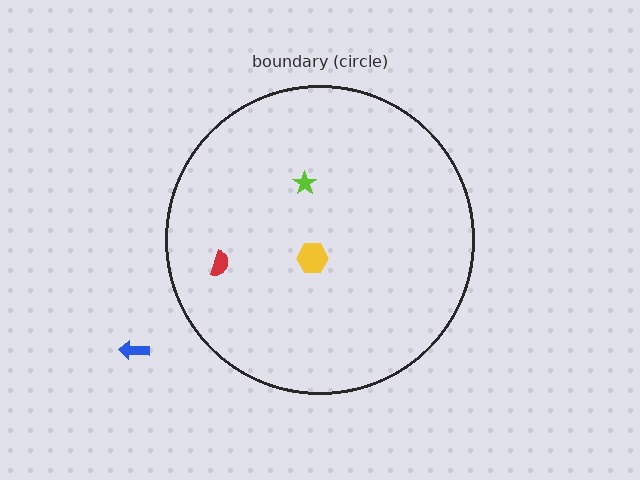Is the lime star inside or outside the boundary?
Inside.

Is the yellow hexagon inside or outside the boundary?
Inside.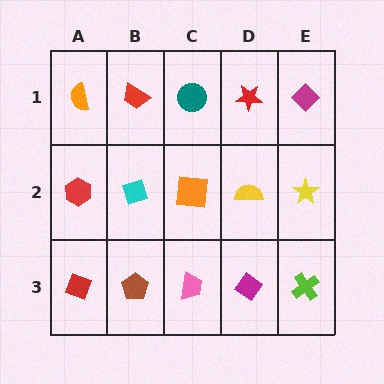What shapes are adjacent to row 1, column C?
An orange square (row 2, column C), a red trapezoid (row 1, column B), a red star (row 1, column D).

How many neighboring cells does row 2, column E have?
3.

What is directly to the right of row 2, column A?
A cyan diamond.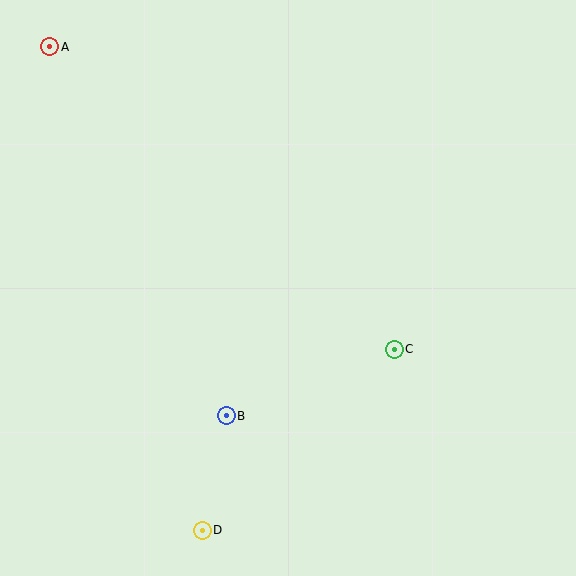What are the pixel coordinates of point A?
Point A is at (50, 47).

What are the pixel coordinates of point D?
Point D is at (202, 530).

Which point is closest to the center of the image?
Point C at (394, 349) is closest to the center.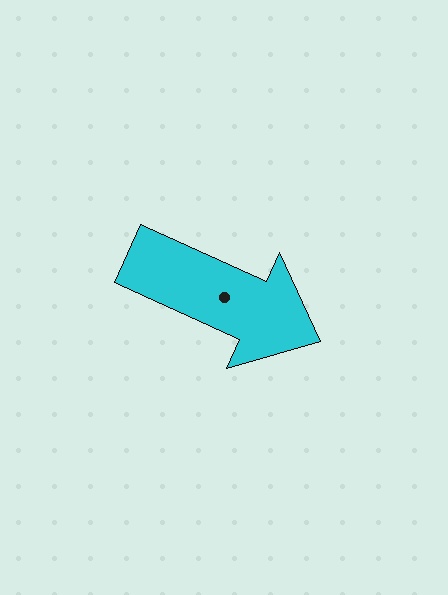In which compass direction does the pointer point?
Southeast.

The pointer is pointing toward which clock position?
Roughly 4 o'clock.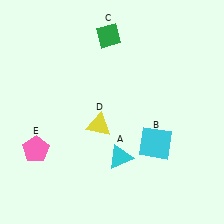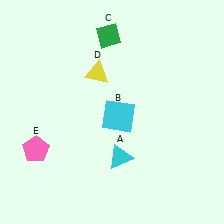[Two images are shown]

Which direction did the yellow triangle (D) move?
The yellow triangle (D) moved up.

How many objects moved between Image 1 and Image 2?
2 objects moved between the two images.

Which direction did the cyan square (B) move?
The cyan square (B) moved left.